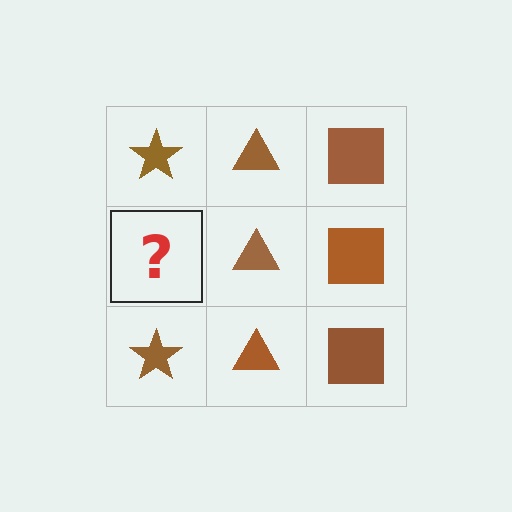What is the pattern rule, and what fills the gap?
The rule is that each column has a consistent shape. The gap should be filled with a brown star.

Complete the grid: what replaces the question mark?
The question mark should be replaced with a brown star.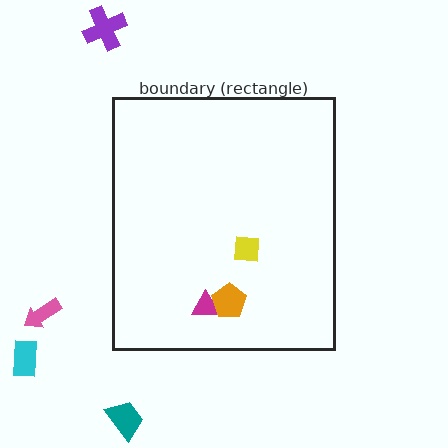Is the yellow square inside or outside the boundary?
Inside.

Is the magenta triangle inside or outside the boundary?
Inside.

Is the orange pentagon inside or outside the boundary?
Inside.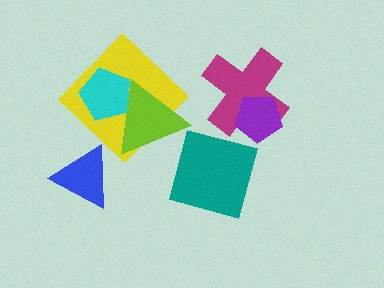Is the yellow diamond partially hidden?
Yes, it is partially covered by another shape.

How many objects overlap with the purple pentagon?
1 object overlaps with the purple pentagon.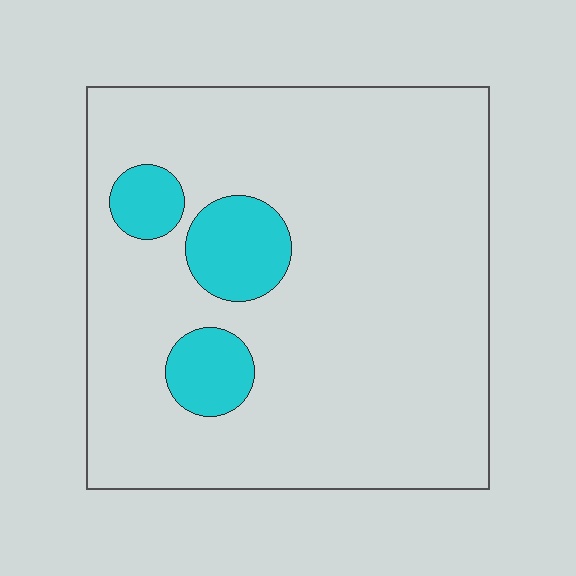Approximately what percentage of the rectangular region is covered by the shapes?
Approximately 10%.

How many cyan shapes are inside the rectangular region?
3.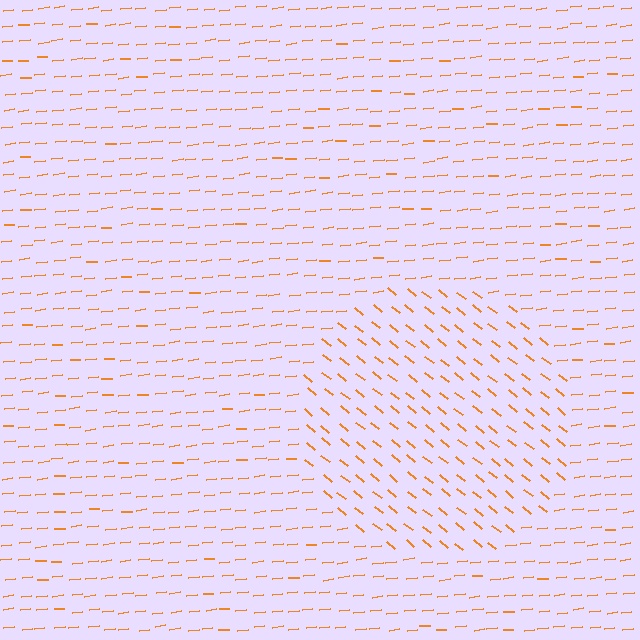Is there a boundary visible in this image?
Yes, there is a texture boundary formed by a change in line orientation.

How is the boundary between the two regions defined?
The boundary is defined purely by a change in line orientation (approximately 45 degrees difference). All lines are the same color and thickness.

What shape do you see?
I see a circle.